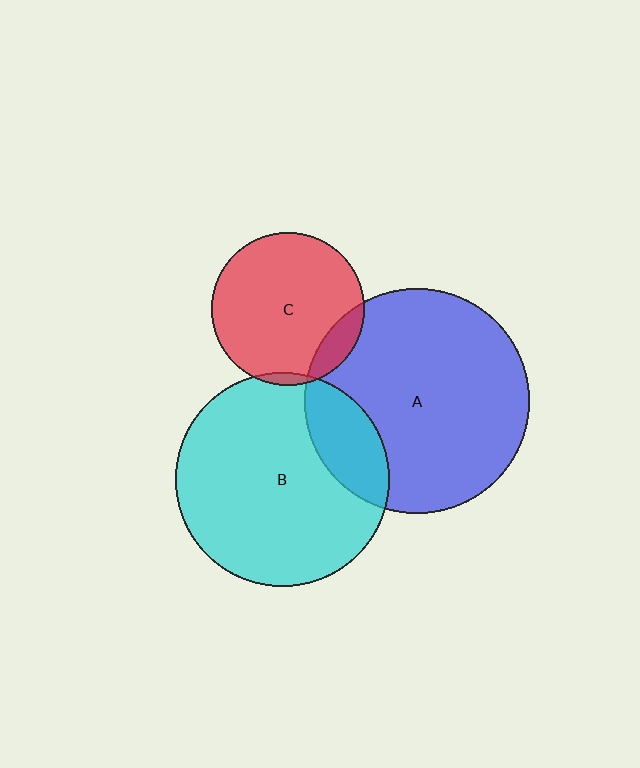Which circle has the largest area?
Circle A (blue).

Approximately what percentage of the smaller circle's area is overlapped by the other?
Approximately 5%.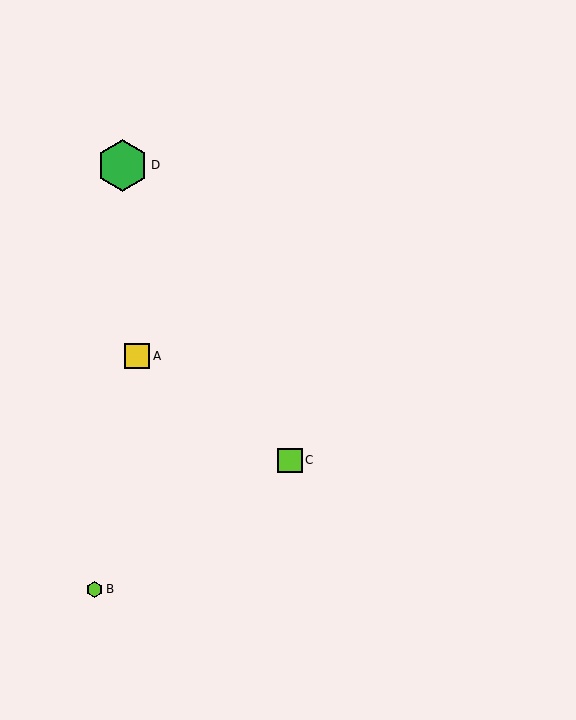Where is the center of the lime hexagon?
The center of the lime hexagon is at (94, 589).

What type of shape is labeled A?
Shape A is a yellow square.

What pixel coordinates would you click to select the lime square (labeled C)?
Click at (290, 460) to select the lime square C.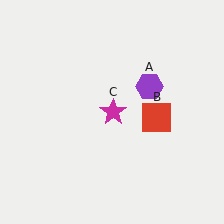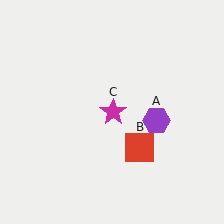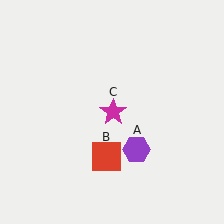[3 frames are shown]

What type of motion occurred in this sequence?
The purple hexagon (object A), red square (object B) rotated clockwise around the center of the scene.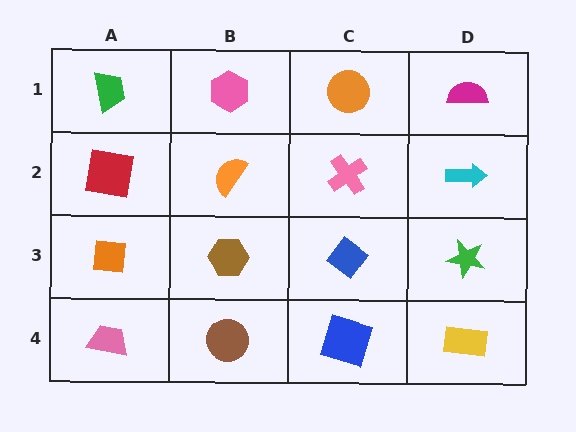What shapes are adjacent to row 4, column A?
An orange square (row 3, column A), a brown circle (row 4, column B).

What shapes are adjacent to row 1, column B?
An orange semicircle (row 2, column B), a green trapezoid (row 1, column A), an orange circle (row 1, column C).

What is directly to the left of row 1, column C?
A pink hexagon.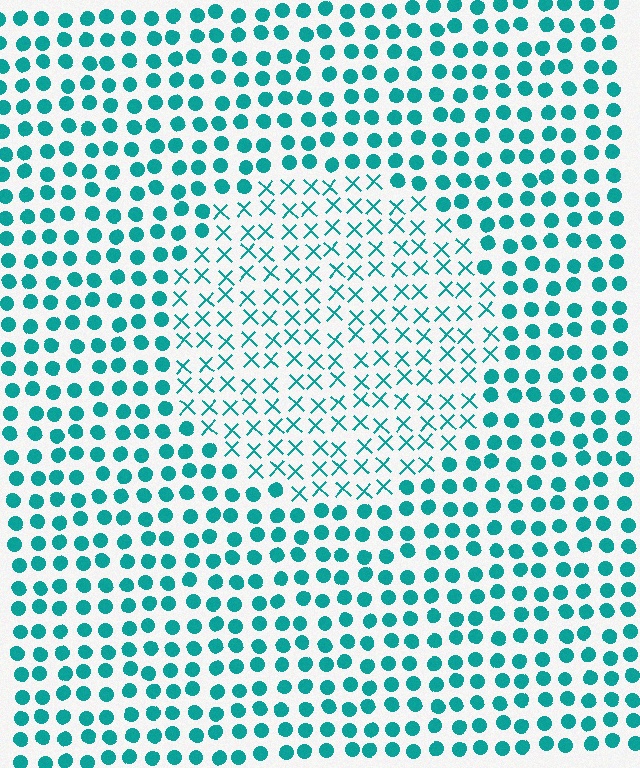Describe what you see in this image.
The image is filled with small teal elements arranged in a uniform grid. A circle-shaped region contains X marks, while the surrounding area contains circles. The boundary is defined purely by the change in element shape.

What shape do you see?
I see a circle.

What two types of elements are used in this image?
The image uses X marks inside the circle region and circles outside it.